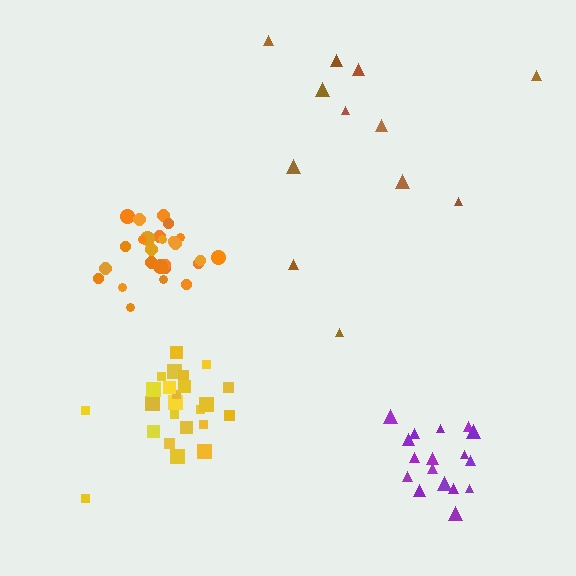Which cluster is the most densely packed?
Orange.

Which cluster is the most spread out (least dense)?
Brown.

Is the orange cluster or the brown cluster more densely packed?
Orange.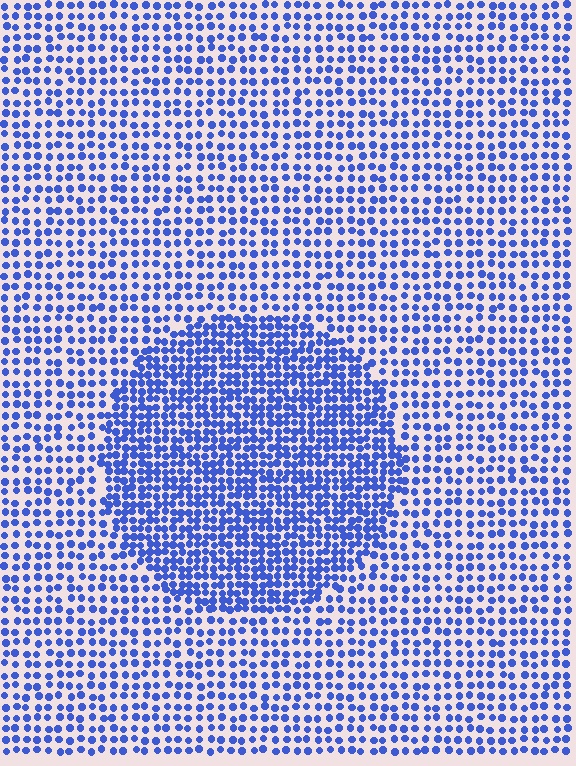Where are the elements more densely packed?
The elements are more densely packed inside the circle boundary.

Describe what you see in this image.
The image contains small blue elements arranged at two different densities. A circle-shaped region is visible where the elements are more densely packed than the surrounding area.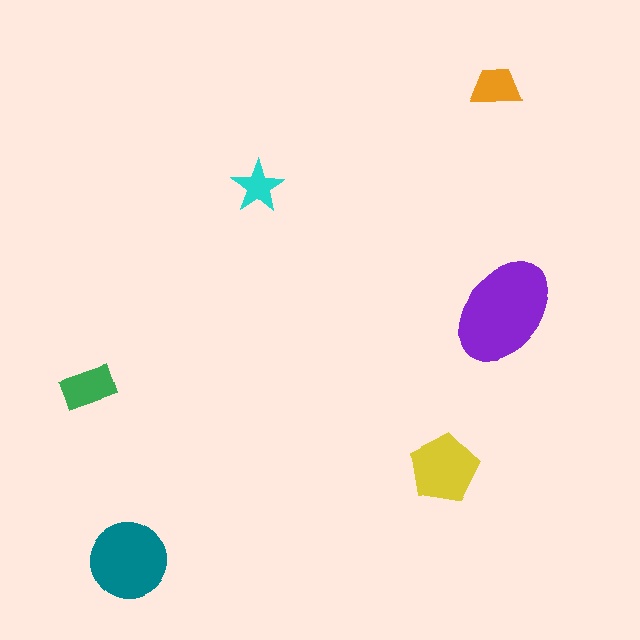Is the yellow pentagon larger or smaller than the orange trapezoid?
Larger.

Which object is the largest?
The purple ellipse.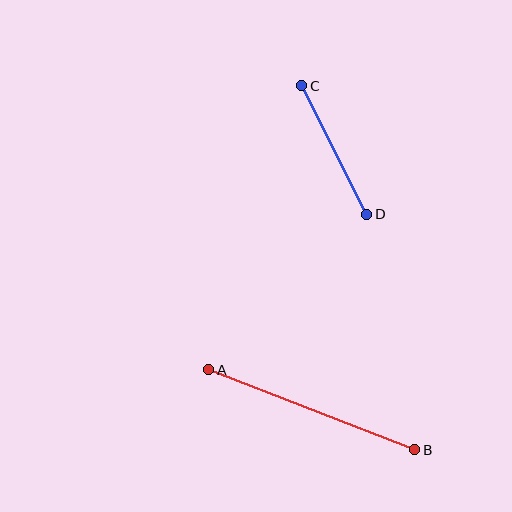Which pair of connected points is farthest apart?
Points A and B are farthest apart.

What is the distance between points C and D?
The distance is approximately 144 pixels.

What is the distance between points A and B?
The distance is approximately 221 pixels.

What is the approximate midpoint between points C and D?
The midpoint is at approximately (334, 150) pixels.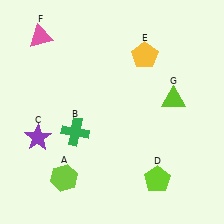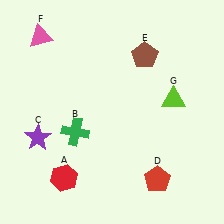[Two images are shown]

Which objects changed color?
A changed from lime to red. D changed from lime to red. E changed from yellow to brown.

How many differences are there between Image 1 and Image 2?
There are 3 differences between the two images.